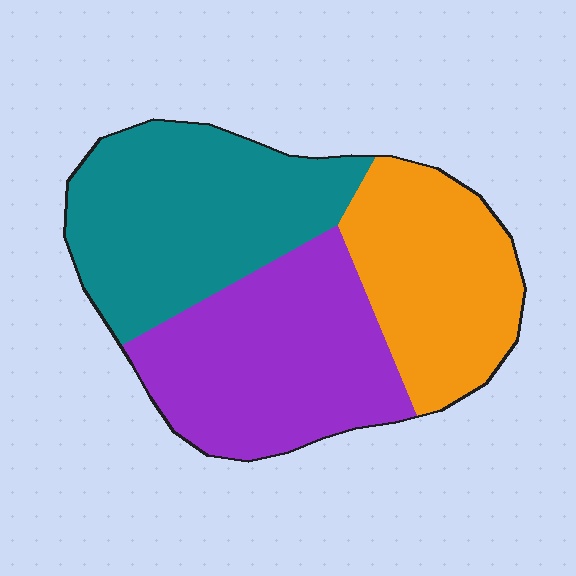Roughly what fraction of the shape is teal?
Teal covers 37% of the shape.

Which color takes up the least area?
Orange, at roughly 30%.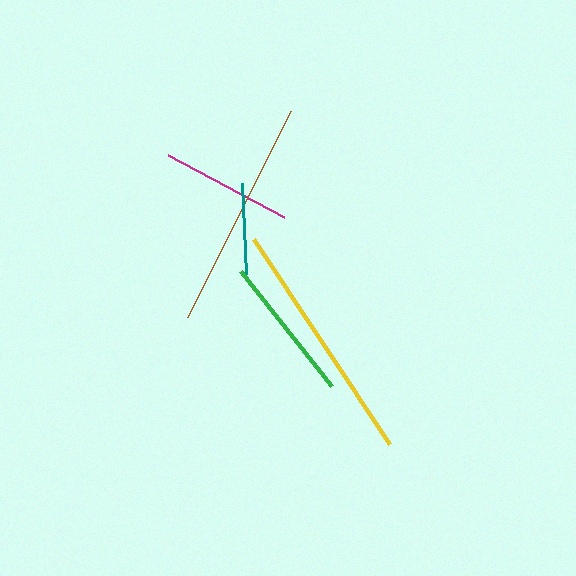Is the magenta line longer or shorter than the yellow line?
The yellow line is longer than the magenta line.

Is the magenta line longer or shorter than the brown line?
The brown line is longer than the magenta line.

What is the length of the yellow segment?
The yellow segment is approximately 246 pixels long.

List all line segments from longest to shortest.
From longest to shortest: yellow, brown, green, magenta, teal.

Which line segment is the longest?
The yellow line is the longest at approximately 246 pixels.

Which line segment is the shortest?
The teal line is the shortest at approximately 91 pixels.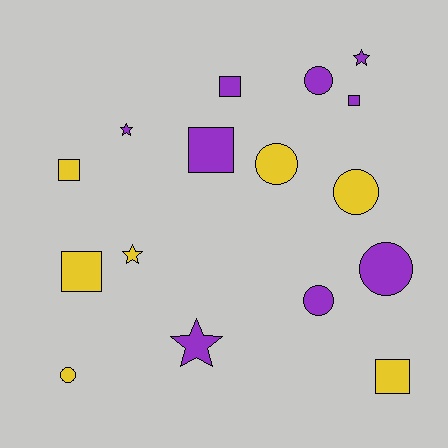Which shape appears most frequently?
Square, with 6 objects.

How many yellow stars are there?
There is 1 yellow star.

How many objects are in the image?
There are 16 objects.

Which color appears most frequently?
Purple, with 9 objects.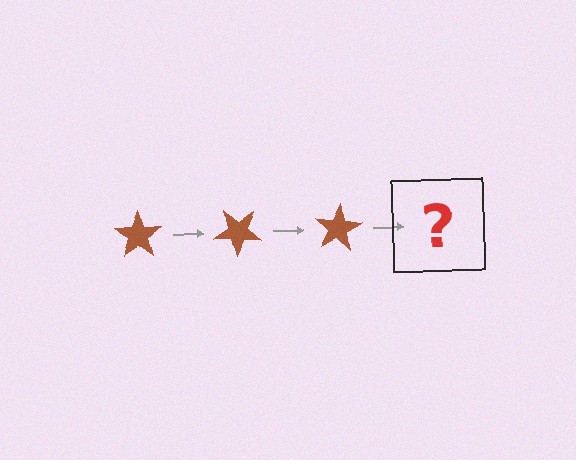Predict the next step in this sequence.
The next step is a brown star rotated 120 degrees.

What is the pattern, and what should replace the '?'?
The pattern is that the star rotates 40 degrees each step. The '?' should be a brown star rotated 120 degrees.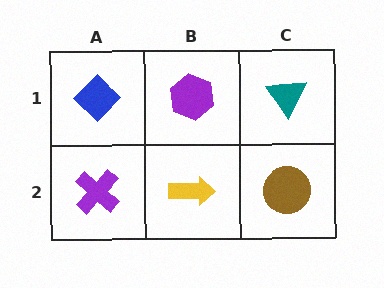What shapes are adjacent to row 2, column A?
A blue diamond (row 1, column A), a yellow arrow (row 2, column B).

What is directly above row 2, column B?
A purple hexagon.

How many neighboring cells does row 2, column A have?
2.